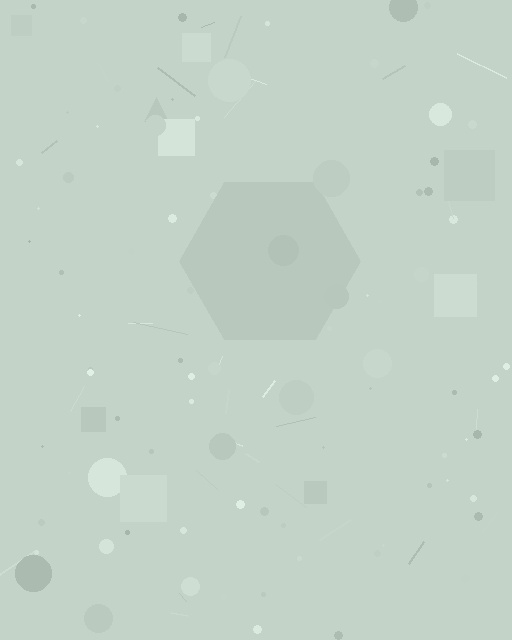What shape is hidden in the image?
A hexagon is hidden in the image.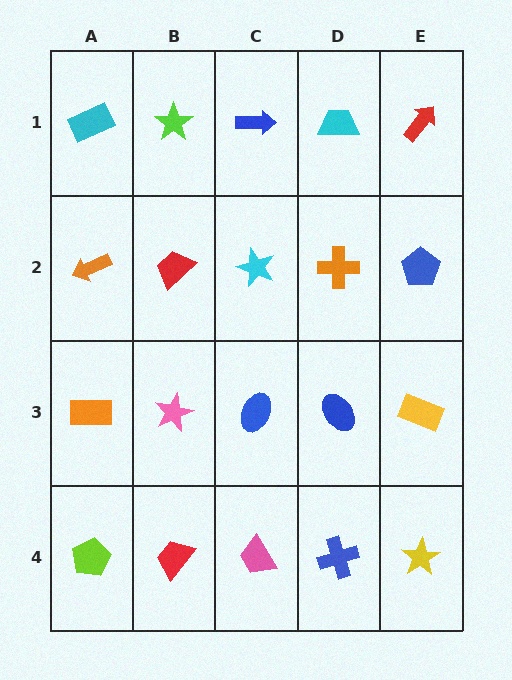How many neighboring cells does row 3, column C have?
4.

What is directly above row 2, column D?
A cyan trapezoid.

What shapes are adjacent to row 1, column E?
A blue pentagon (row 2, column E), a cyan trapezoid (row 1, column D).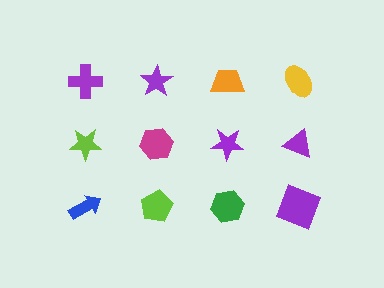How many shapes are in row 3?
4 shapes.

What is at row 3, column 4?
A purple square.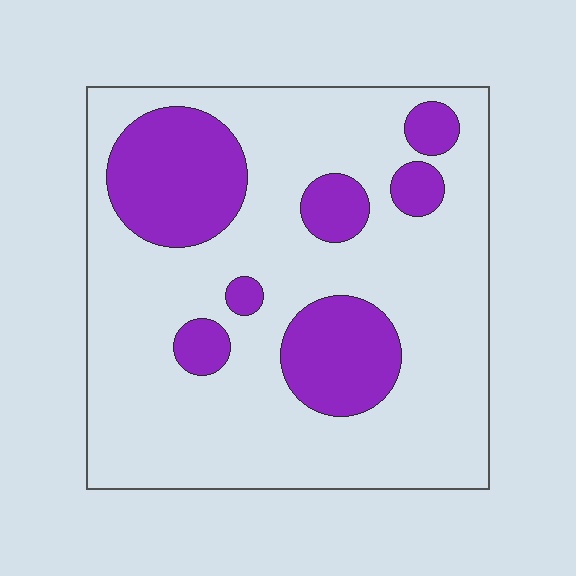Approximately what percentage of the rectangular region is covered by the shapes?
Approximately 25%.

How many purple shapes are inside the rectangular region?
7.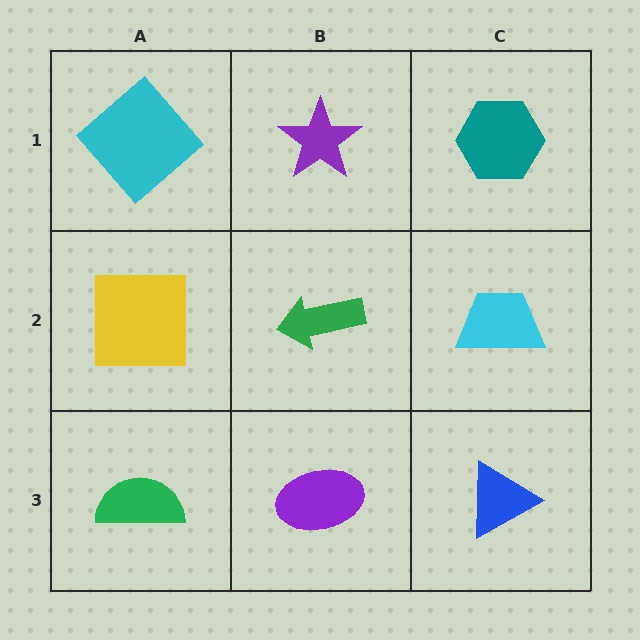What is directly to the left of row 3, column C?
A purple ellipse.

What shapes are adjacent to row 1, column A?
A yellow square (row 2, column A), a purple star (row 1, column B).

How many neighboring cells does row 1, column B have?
3.